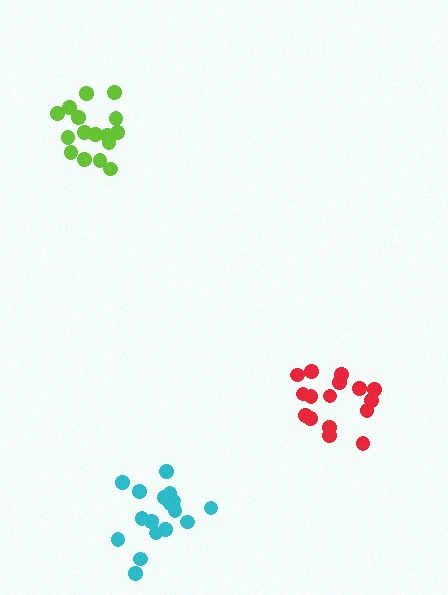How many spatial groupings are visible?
There are 3 spatial groupings.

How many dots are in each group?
Group 1: 16 dots, Group 2: 16 dots, Group 3: 17 dots (49 total).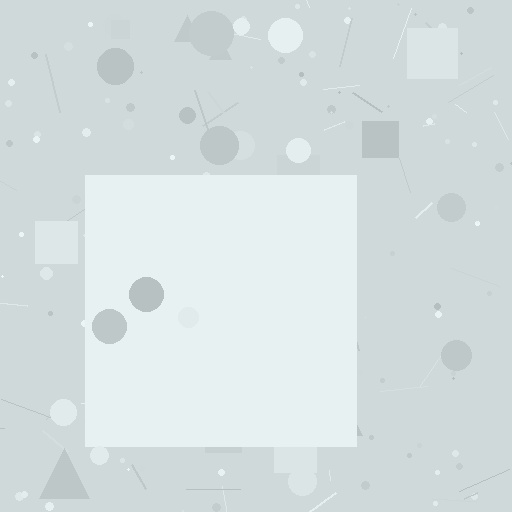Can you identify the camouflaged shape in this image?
The camouflaged shape is a square.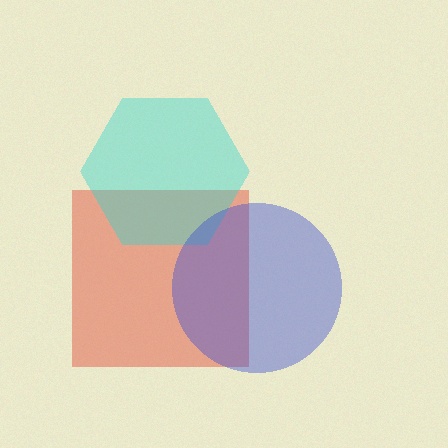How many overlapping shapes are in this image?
There are 3 overlapping shapes in the image.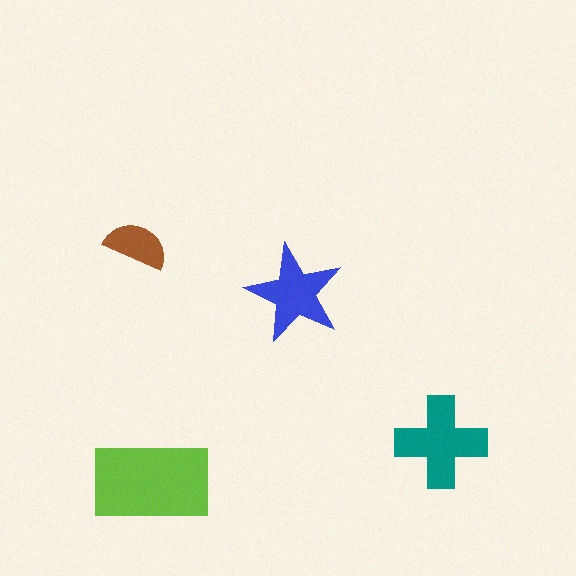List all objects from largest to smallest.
The lime rectangle, the teal cross, the blue star, the brown semicircle.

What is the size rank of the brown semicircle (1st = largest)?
4th.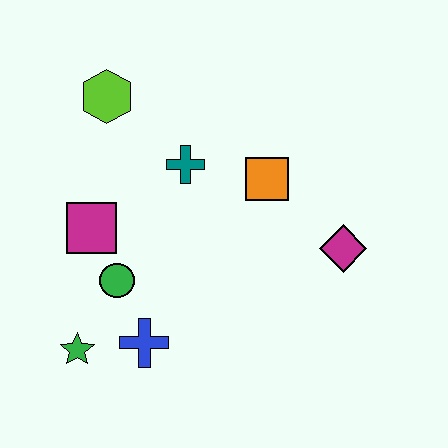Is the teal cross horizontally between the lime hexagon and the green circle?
No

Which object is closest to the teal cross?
The orange square is closest to the teal cross.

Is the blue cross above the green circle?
No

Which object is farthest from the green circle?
The magenta diamond is farthest from the green circle.